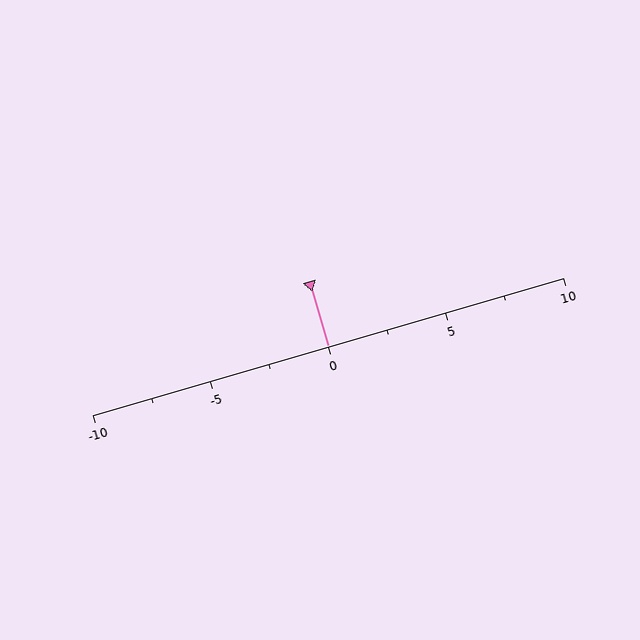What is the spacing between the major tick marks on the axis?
The major ticks are spaced 5 apart.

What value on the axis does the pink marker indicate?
The marker indicates approximately 0.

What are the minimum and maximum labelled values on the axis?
The axis runs from -10 to 10.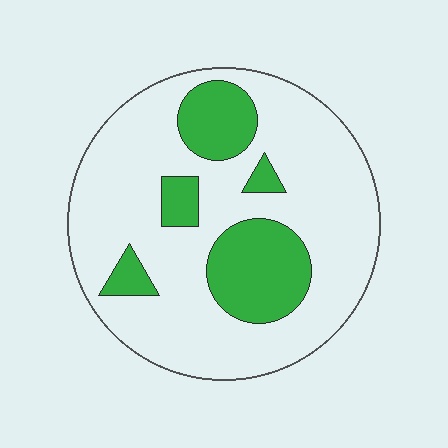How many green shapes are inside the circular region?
5.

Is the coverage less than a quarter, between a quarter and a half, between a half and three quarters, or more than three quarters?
Less than a quarter.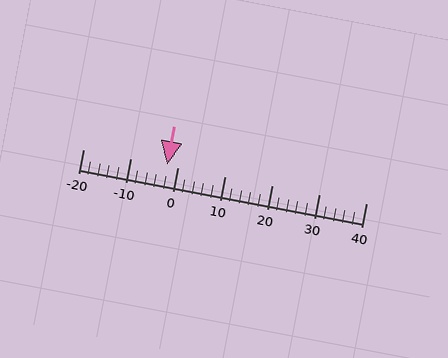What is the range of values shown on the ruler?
The ruler shows values from -20 to 40.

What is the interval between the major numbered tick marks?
The major tick marks are spaced 10 units apart.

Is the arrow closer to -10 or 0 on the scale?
The arrow is closer to 0.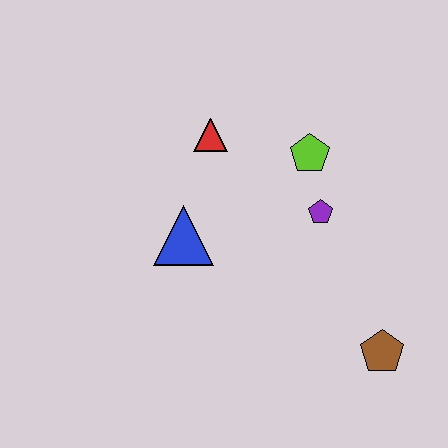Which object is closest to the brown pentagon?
The purple pentagon is closest to the brown pentagon.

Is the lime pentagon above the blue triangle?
Yes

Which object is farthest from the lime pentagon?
The brown pentagon is farthest from the lime pentagon.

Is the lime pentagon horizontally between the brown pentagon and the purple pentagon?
No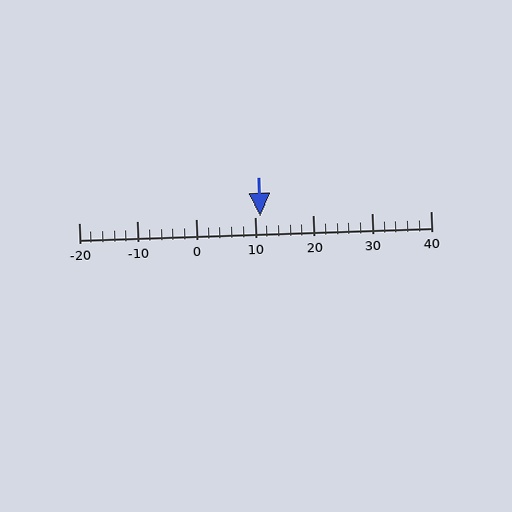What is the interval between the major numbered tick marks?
The major tick marks are spaced 10 units apart.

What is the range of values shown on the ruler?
The ruler shows values from -20 to 40.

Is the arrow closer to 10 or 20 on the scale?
The arrow is closer to 10.